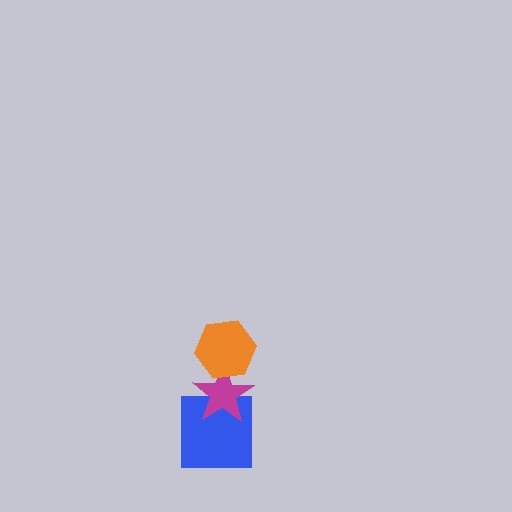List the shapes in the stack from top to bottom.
From top to bottom: the orange hexagon, the magenta star, the blue square.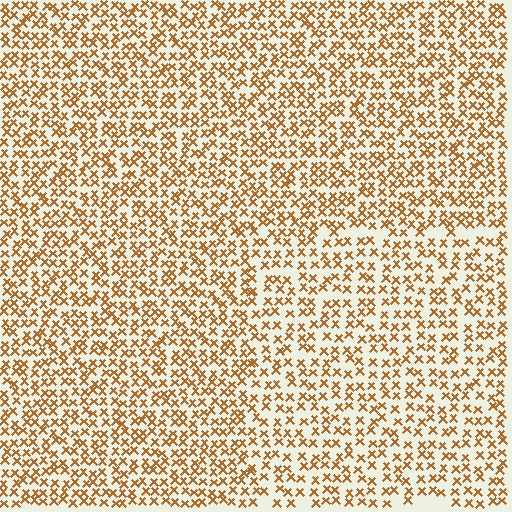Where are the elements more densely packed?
The elements are more densely packed outside the rectangle boundary.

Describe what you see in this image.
The image contains small brown elements arranged at two different densities. A rectangle-shaped region is visible where the elements are less densely packed than the surrounding area.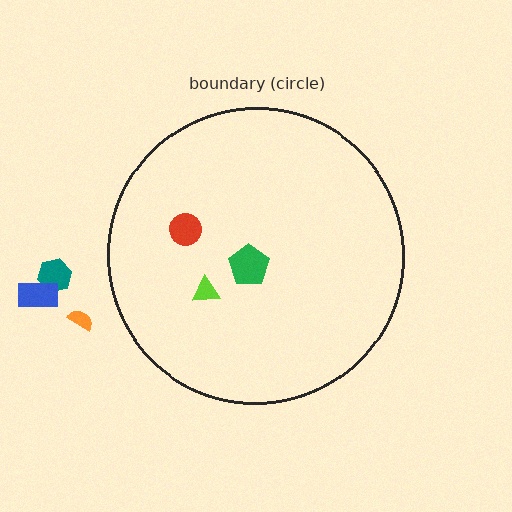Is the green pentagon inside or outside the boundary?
Inside.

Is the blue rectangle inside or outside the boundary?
Outside.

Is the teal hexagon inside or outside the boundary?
Outside.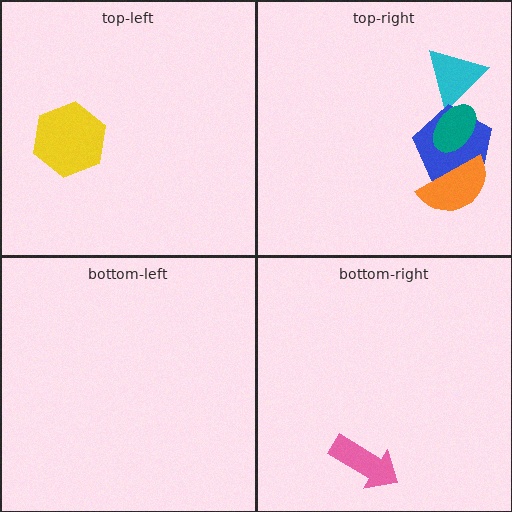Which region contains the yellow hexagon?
The top-left region.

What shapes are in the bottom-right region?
The pink arrow.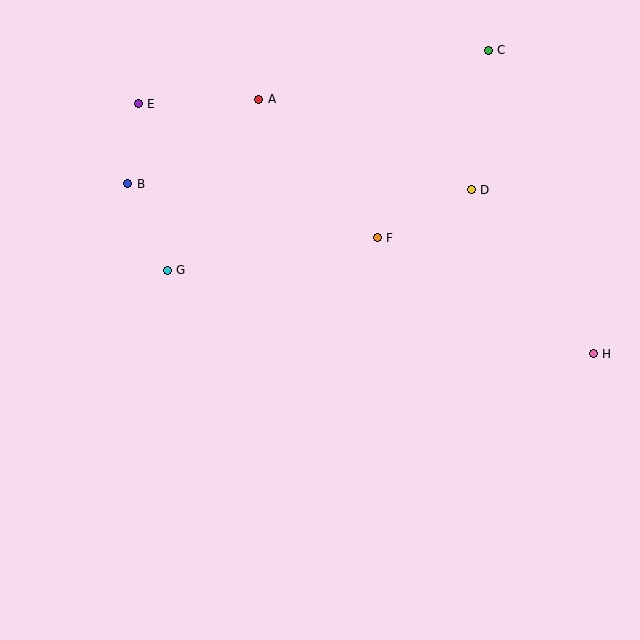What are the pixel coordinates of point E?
Point E is at (138, 104).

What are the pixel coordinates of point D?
Point D is at (471, 190).